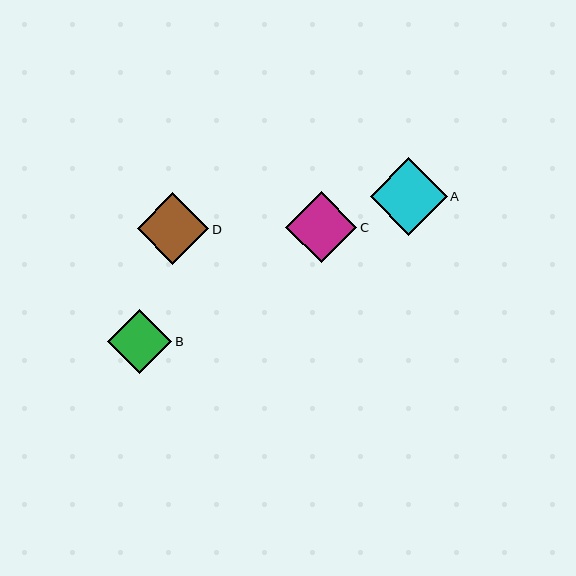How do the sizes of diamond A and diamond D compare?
Diamond A and diamond D are approximately the same size.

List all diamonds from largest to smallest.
From largest to smallest: A, C, D, B.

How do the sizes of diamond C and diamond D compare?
Diamond C and diamond D are approximately the same size.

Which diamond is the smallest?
Diamond B is the smallest with a size of approximately 64 pixels.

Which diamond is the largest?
Diamond A is the largest with a size of approximately 77 pixels.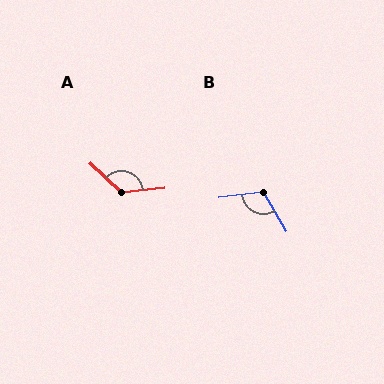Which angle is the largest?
A, at approximately 131 degrees.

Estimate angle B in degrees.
Approximately 114 degrees.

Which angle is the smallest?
B, at approximately 114 degrees.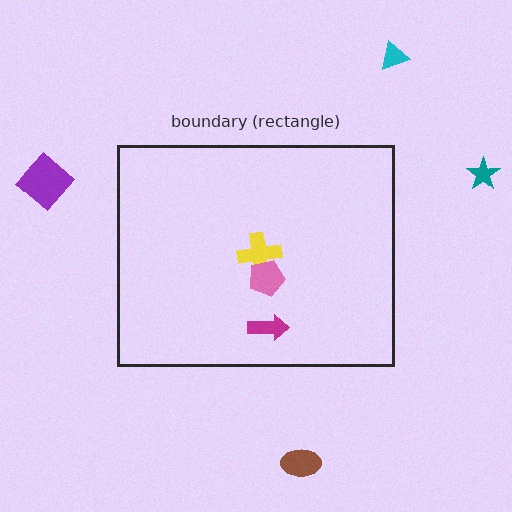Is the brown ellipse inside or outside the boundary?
Outside.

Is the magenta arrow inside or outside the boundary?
Inside.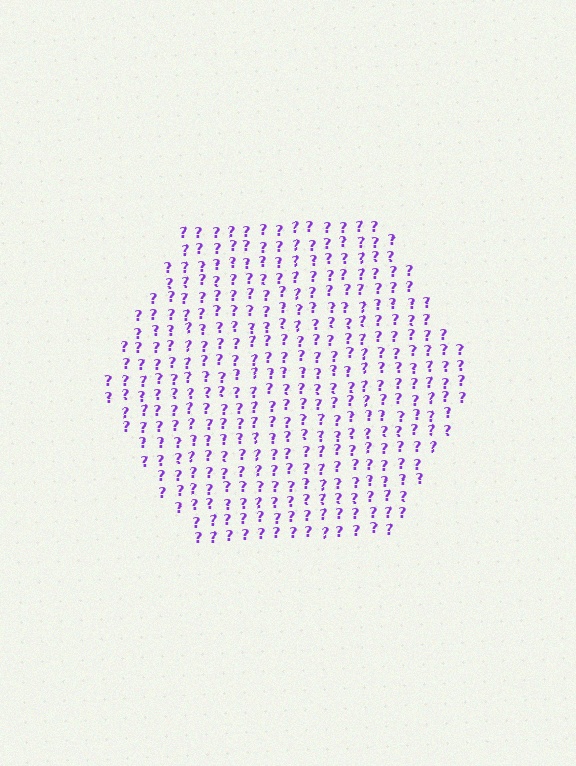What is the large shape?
The large shape is a hexagon.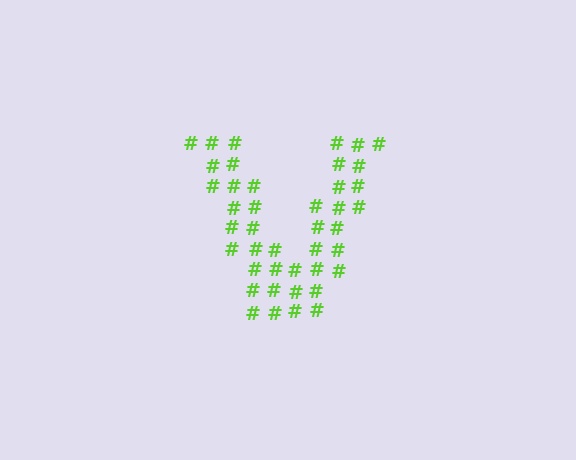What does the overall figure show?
The overall figure shows the letter V.